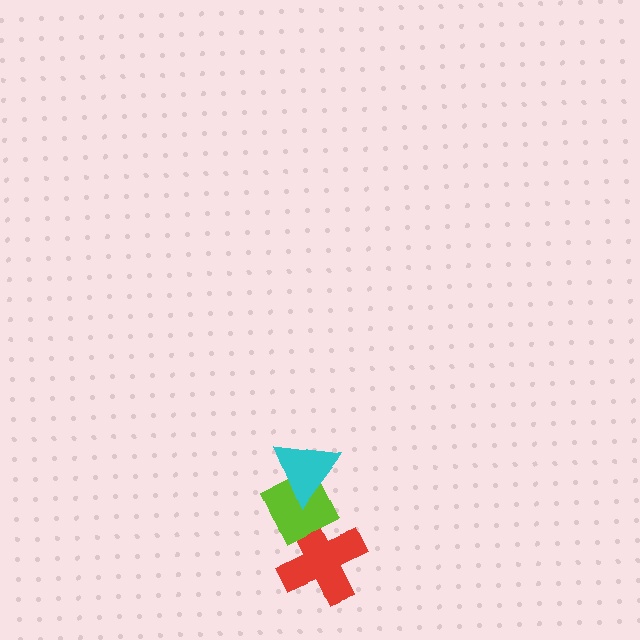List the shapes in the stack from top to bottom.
From top to bottom: the cyan triangle, the lime diamond, the red cross.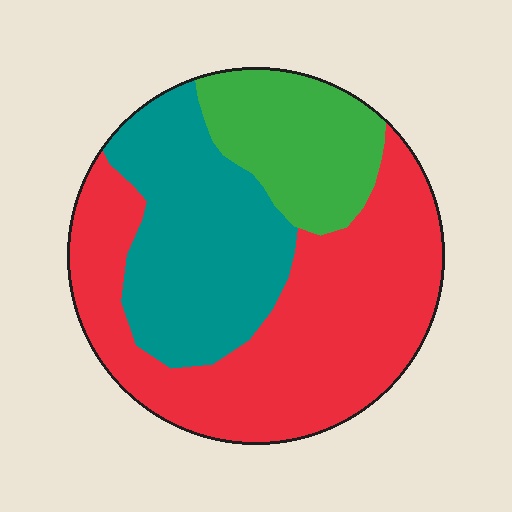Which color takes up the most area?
Red, at roughly 50%.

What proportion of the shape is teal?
Teal covers 31% of the shape.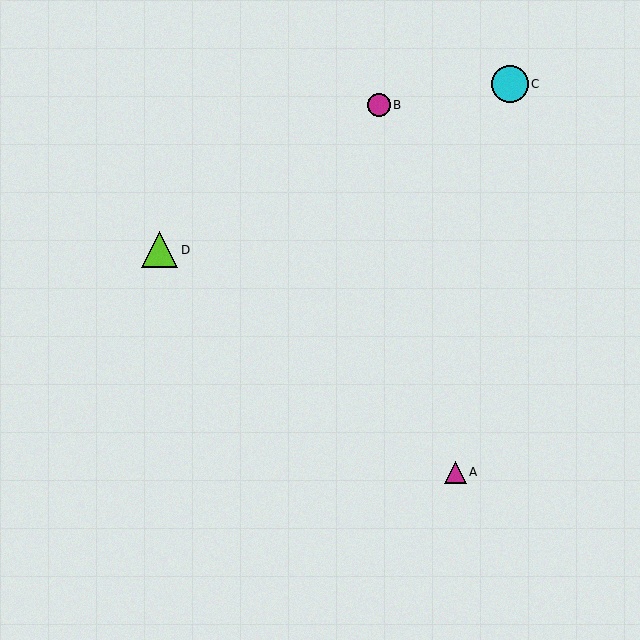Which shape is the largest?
The cyan circle (labeled C) is the largest.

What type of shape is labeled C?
Shape C is a cyan circle.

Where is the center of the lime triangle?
The center of the lime triangle is at (160, 250).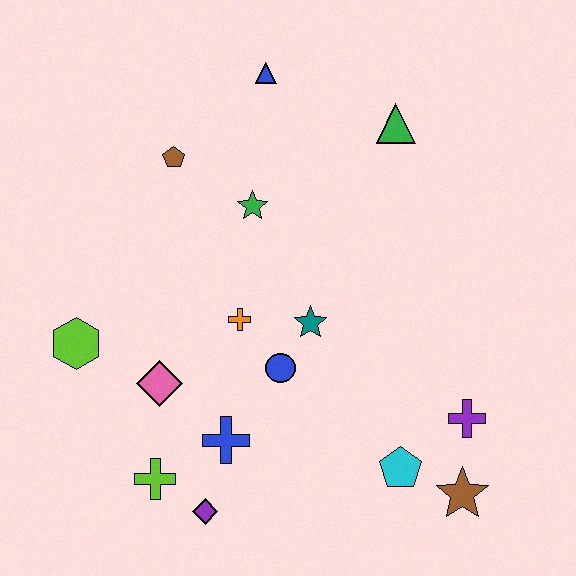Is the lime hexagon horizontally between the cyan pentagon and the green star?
No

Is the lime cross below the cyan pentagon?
Yes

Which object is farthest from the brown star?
The blue triangle is farthest from the brown star.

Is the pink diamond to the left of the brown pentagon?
Yes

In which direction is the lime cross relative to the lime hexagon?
The lime cross is below the lime hexagon.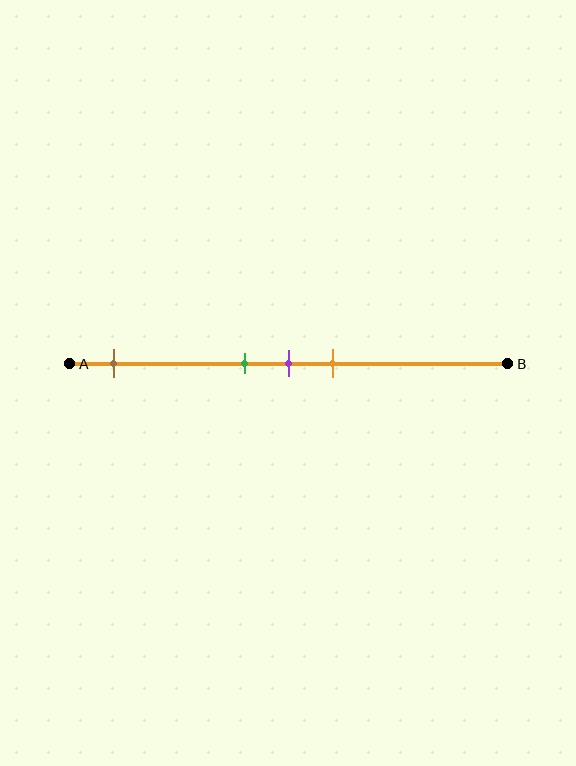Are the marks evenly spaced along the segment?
No, the marks are not evenly spaced.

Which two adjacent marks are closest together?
The green and purple marks are the closest adjacent pair.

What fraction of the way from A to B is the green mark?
The green mark is approximately 40% (0.4) of the way from A to B.